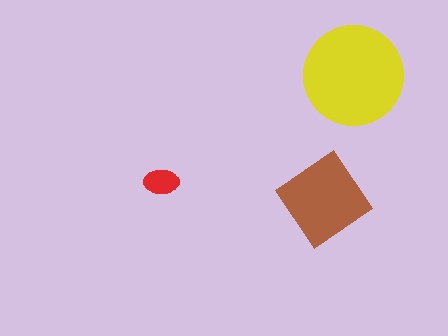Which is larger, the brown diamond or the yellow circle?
The yellow circle.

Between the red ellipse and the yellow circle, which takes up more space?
The yellow circle.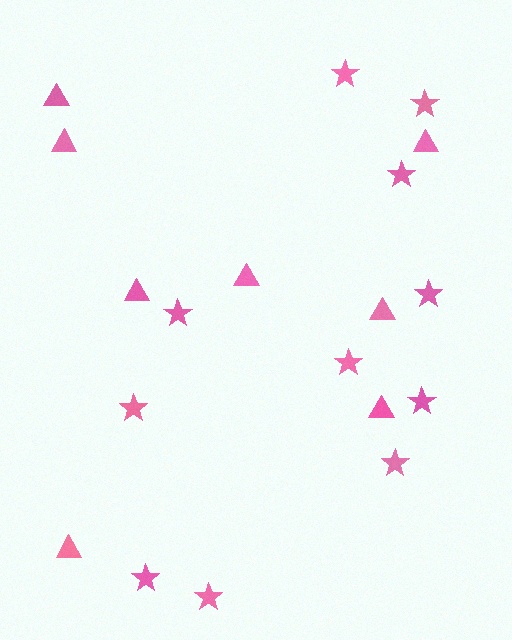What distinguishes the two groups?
There are 2 groups: one group of stars (11) and one group of triangles (8).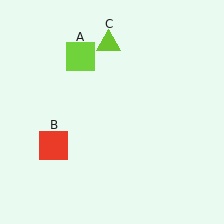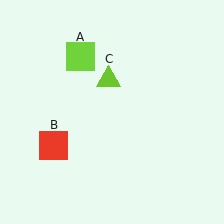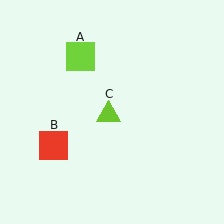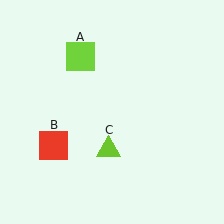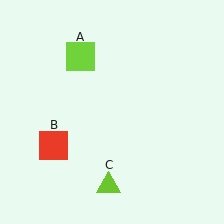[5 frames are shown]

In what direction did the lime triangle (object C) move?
The lime triangle (object C) moved down.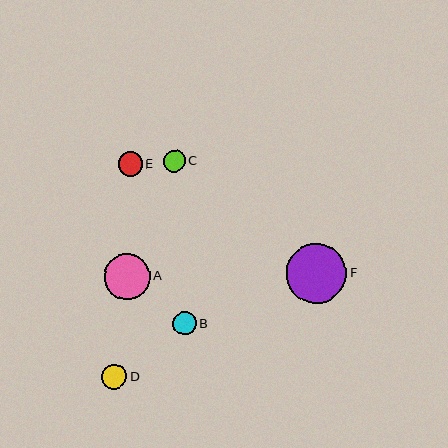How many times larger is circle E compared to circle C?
Circle E is approximately 1.1 times the size of circle C.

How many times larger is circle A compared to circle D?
Circle A is approximately 1.8 times the size of circle D.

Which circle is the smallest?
Circle C is the smallest with a size of approximately 22 pixels.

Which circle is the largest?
Circle F is the largest with a size of approximately 60 pixels.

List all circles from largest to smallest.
From largest to smallest: F, A, D, E, B, C.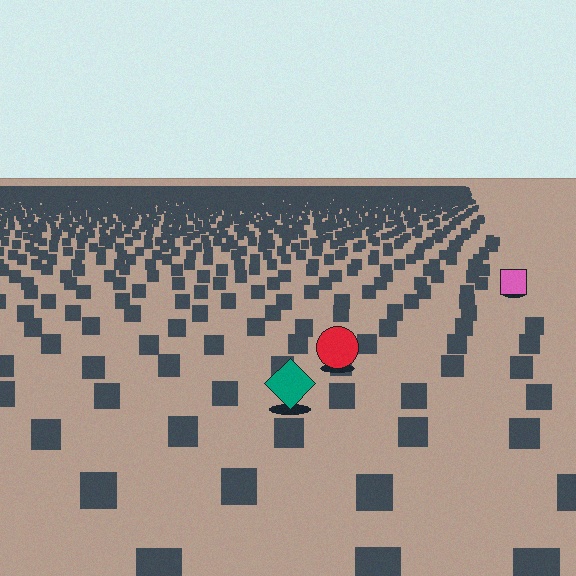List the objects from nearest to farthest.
From nearest to farthest: the teal diamond, the red circle, the pink square.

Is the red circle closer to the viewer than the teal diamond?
No. The teal diamond is closer — you can tell from the texture gradient: the ground texture is coarser near it.